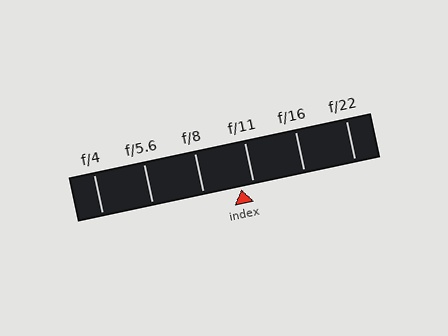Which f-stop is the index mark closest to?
The index mark is closest to f/11.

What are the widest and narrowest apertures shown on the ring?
The widest aperture shown is f/4 and the narrowest is f/22.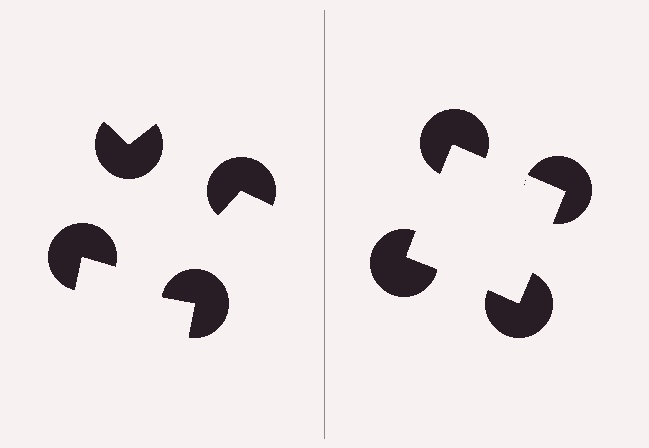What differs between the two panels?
The pac-man discs are positioned identically on both sides; only the wedge orientations differ. On the right they align to a square; on the left they are misaligned.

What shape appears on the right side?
An illusory square.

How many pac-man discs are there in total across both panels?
8 — 4 on each side.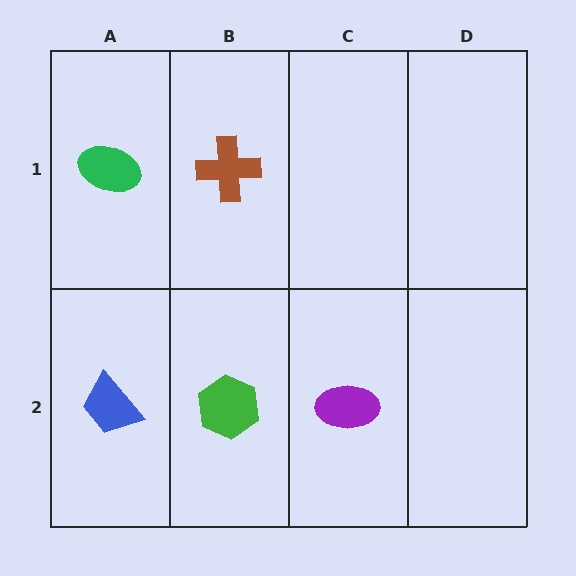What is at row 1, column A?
A green ellipse.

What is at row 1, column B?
A brown cross.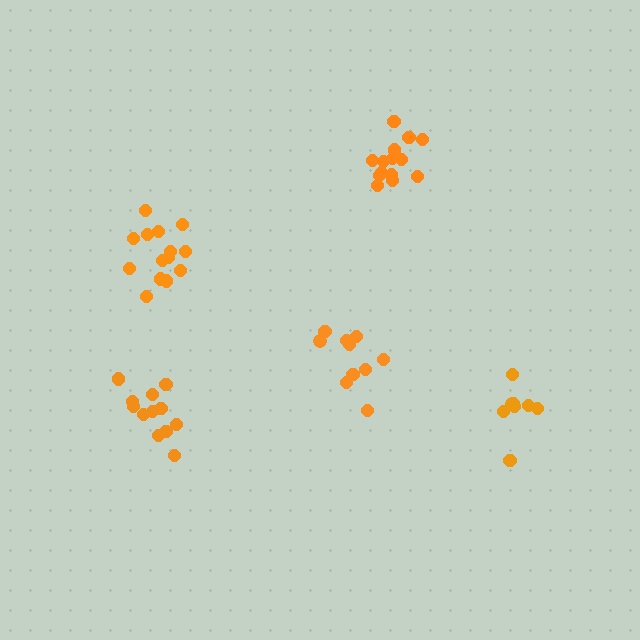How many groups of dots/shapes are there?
There are 5 groups.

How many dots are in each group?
Group 1: 14 dots, Group 2: 12 dots, Group 3: 14 dots, Group 4: 10 dots, Group 5: 8 dots (58 total).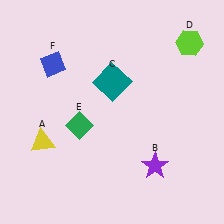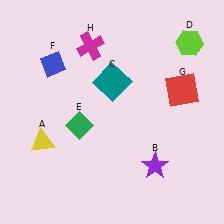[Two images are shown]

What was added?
A red square (G), a magenta cross (H) were added in Image 2.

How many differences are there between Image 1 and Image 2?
There are 2 differences between the two images.